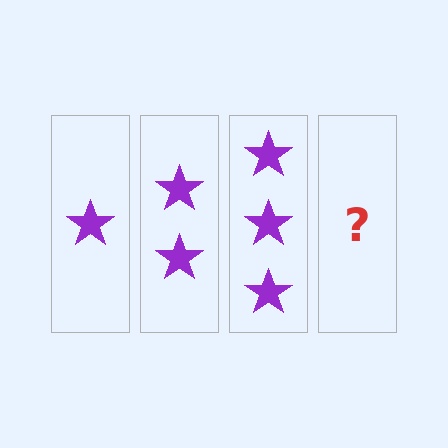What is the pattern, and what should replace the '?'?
The pattern is that each step adds one more star. The '?' should be 4 stars.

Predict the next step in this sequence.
The next step is 4 stars.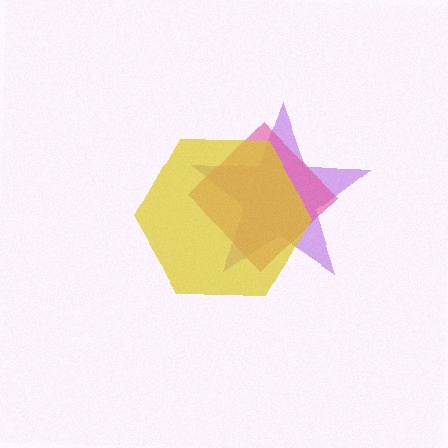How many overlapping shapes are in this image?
There are 3 overlapping shapes in the image.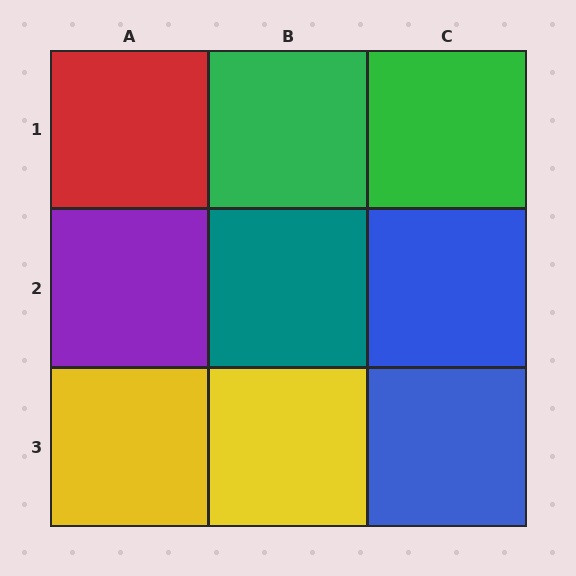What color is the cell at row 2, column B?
Teal.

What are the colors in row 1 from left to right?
Red, green, green.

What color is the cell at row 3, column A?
Yellow.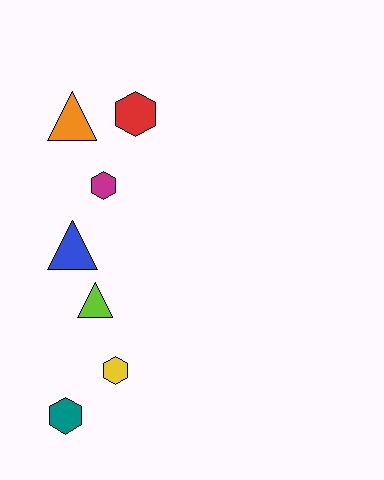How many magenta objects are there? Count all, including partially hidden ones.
There is 1 magenta object.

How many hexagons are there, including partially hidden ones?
There are 4 hexagons.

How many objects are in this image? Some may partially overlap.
There are 7 objects.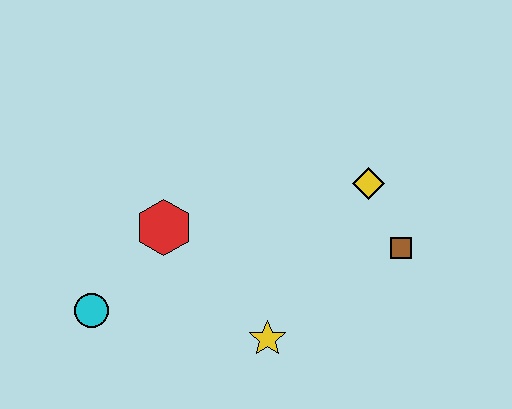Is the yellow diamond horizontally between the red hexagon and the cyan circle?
No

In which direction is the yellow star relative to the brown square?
The yellow star is to the left of the brown square.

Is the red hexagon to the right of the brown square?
No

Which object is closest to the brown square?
The yellow diamond is closest to the brown square.